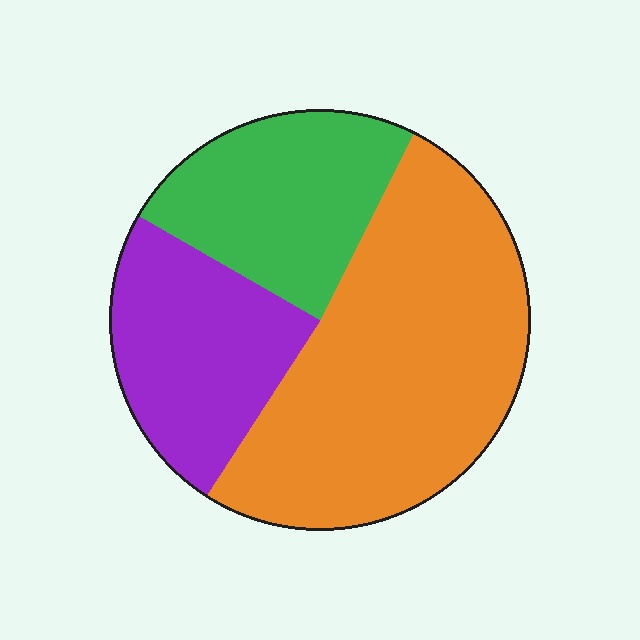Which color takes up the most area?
Orange, at roughly 50%.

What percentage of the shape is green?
Green covers 24% of the shape.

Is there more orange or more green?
Orange.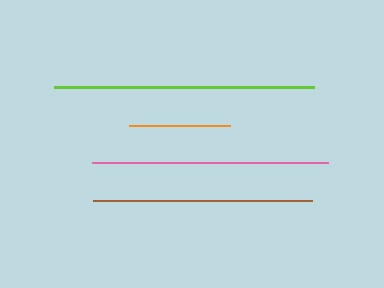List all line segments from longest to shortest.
From longest to shortest: lime, pink, brown, orange.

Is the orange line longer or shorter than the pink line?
The pink line is longer than the orange line.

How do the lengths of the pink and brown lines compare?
The pink and brown lines are approximately the same length.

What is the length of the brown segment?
The brown segment is approximately 219 pixels long.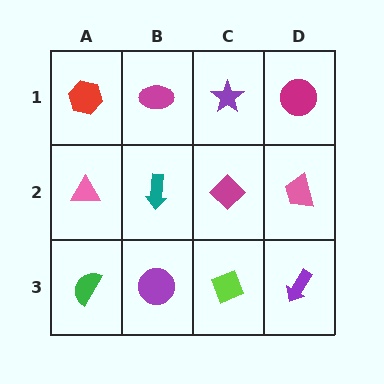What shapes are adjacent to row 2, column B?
A magenta ellipse (row 1, column B), a purple circle (row 3, column B), a pink triangle (row 2, column A), a magenta diamond (row 2, column C).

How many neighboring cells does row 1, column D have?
2.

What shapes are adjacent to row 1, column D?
A pink trapezoid (row 2, column D), a purple star (row 1, column C).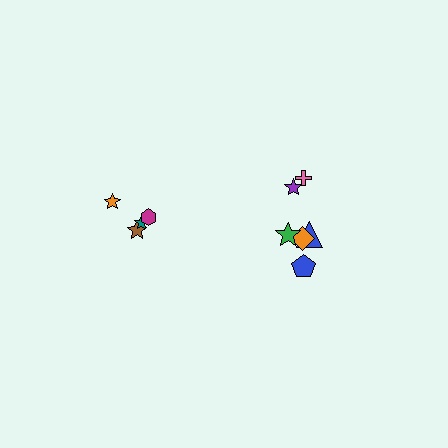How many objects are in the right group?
There are 6 objects.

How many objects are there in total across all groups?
There are 10 objects.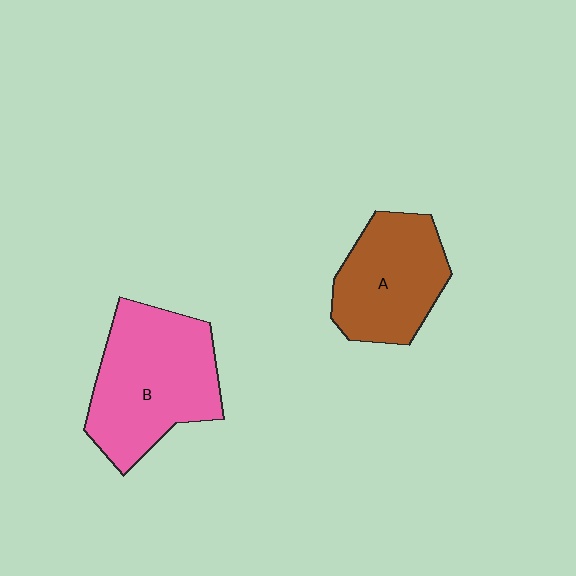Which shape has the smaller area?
Shape A (brown).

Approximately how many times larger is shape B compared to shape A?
Approximately 1.3 times.